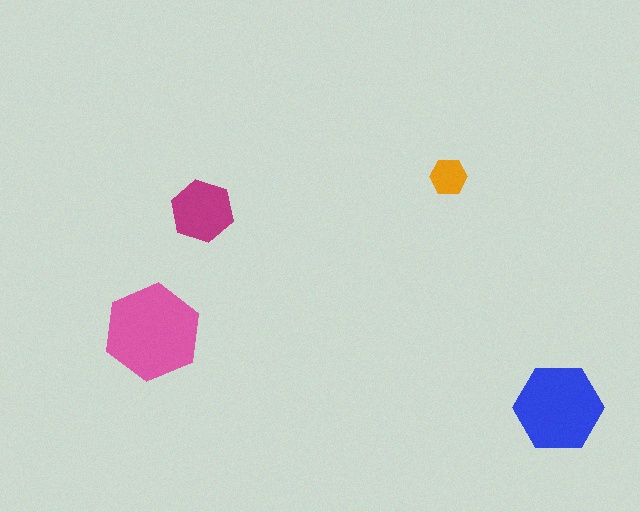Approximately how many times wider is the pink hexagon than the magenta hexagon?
About 1.5 times wider.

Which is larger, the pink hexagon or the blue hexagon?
The pink one.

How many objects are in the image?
There are 4 objects in the image.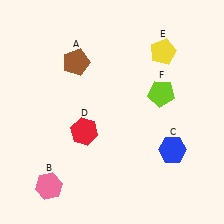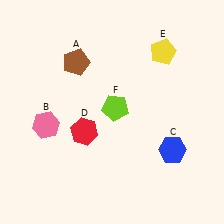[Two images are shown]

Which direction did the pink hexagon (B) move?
The pink hexagon (B) moved up.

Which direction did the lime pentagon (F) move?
The lime pentagon (F) moved left.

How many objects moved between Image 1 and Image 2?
2 objects moved between the two images.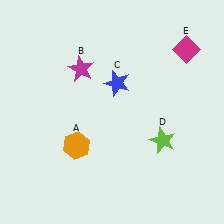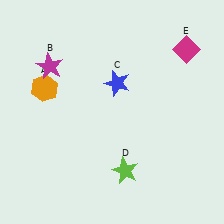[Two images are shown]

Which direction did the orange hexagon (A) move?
The orange hexagon (A) moved up.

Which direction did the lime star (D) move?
The lime star (D) moved left.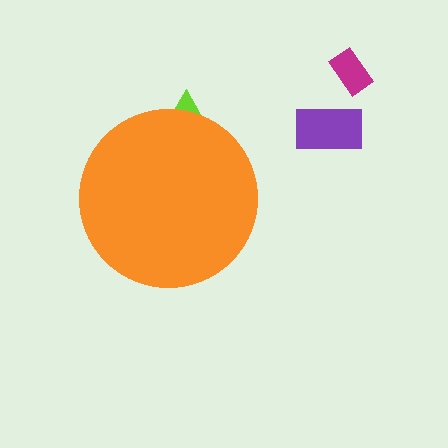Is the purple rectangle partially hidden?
No, the purple rectangle is fully visible.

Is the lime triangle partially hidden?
Yes, the lime triangle is partially hidden behind the orange circle.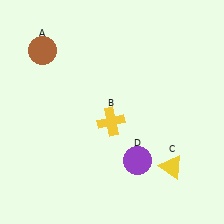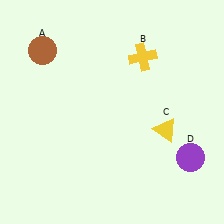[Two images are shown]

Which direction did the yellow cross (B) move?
The yellow cross (B) moved up.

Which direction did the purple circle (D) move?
The purple circle (D) moved right.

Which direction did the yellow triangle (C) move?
The yellow triangle (C) moved up.